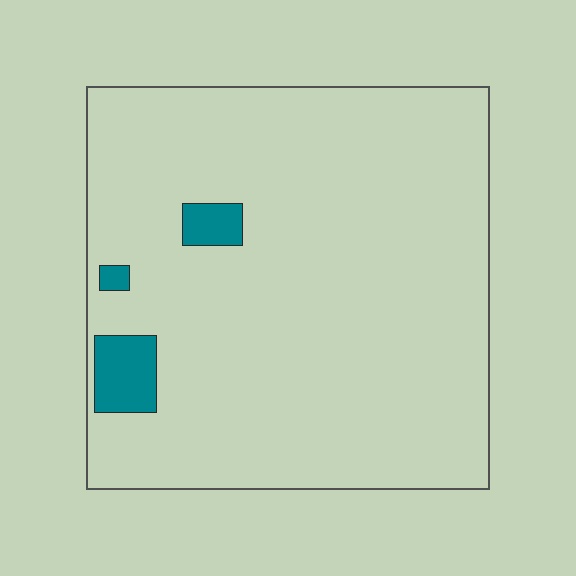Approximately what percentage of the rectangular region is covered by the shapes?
Approximately 5%.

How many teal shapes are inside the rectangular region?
3.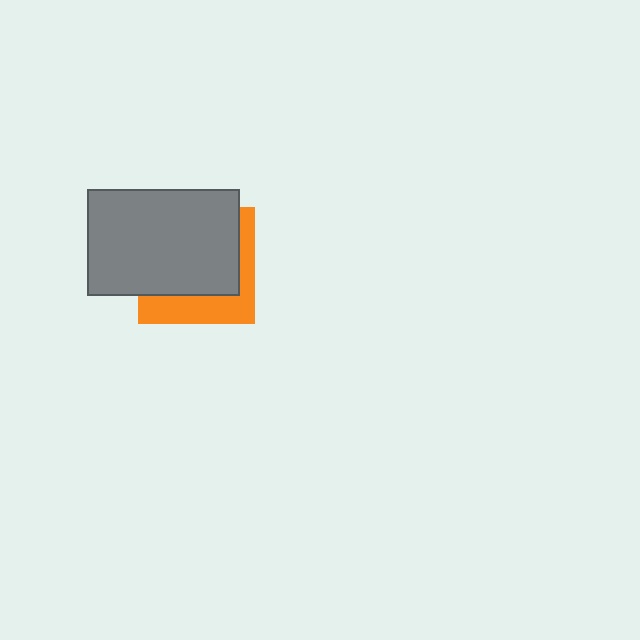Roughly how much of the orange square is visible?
A small part of it is visible (roughly 34%).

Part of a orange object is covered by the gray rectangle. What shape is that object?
It is a square.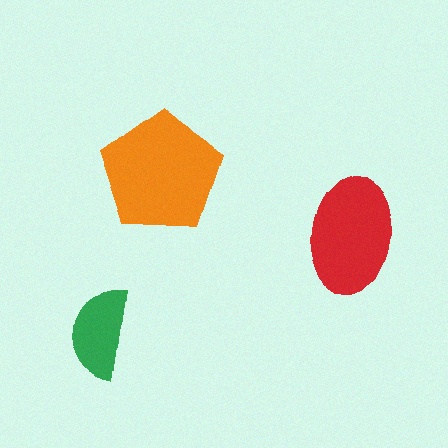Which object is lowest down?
The green semicircle is bottommost.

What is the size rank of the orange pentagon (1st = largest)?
1st.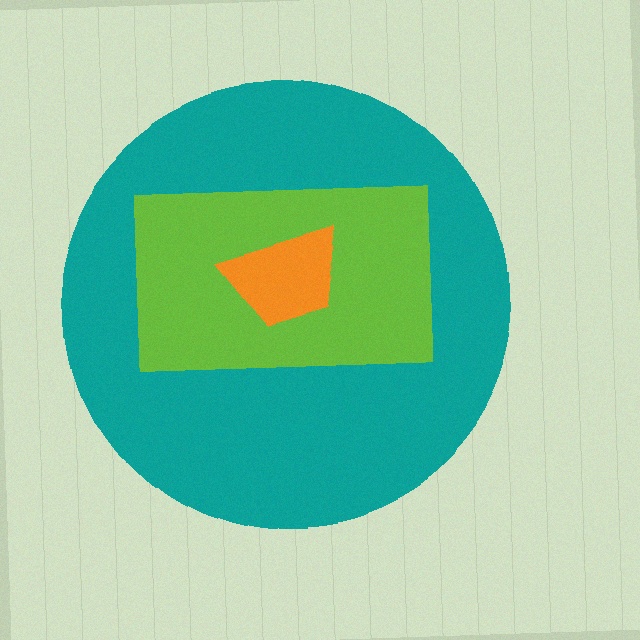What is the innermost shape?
The orange trapezoid.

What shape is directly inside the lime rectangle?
The orange trapezoid.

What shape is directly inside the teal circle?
The lime rectangle.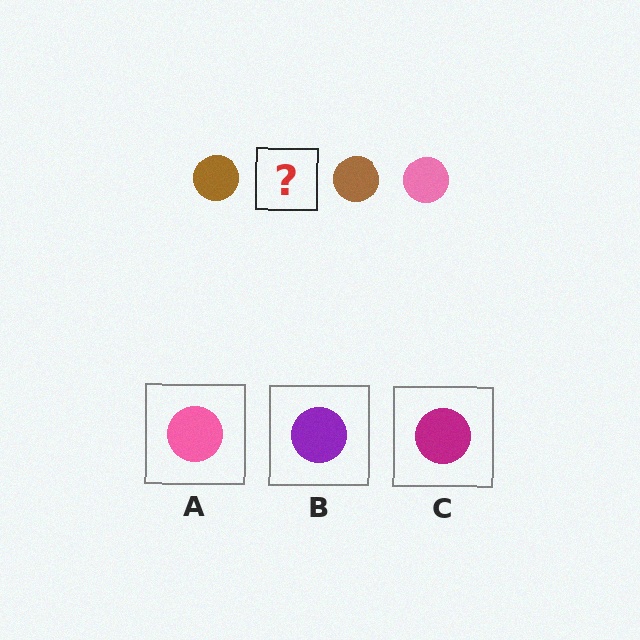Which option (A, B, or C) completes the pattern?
A.